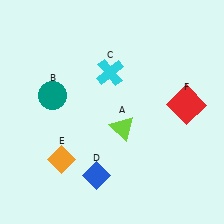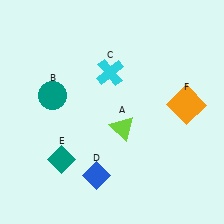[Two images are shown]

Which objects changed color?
E changed from orange to teal. F changed from red to orange.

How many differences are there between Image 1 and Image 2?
There are 2 differences between the two images.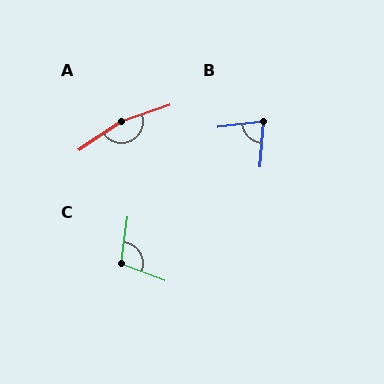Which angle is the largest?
A, at approximately 165 degrees.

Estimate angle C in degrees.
Approximately 103 degrees.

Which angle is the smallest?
B, at approximately 79 degrees.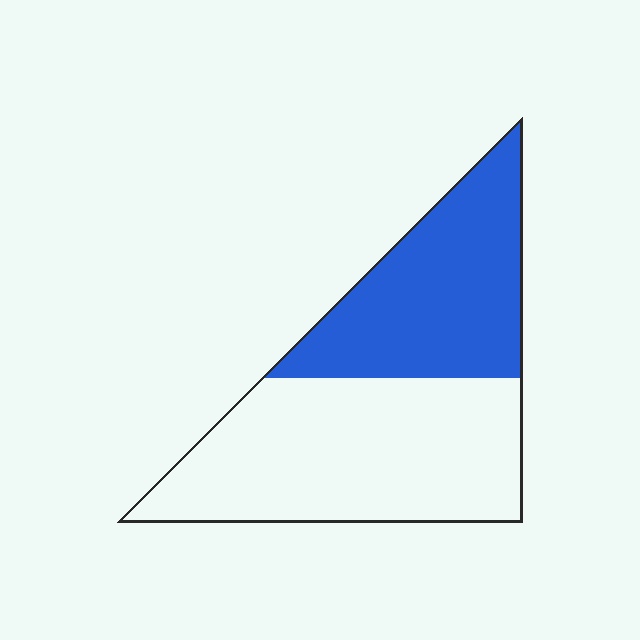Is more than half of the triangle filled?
No.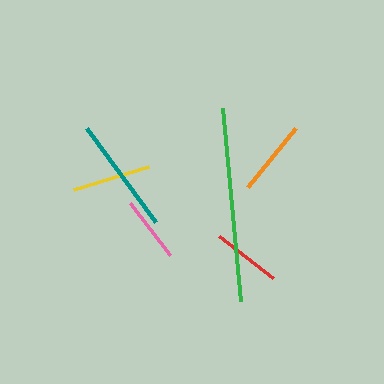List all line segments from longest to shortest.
From longest to shortest: green, teal, yellow, orange, red, pink.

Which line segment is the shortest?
The pink line is the shortest at approximately 66 pixels.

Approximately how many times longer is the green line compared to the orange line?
The green line is approximately 2.6 times the length of the orange line.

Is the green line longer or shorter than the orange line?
The green line is longer than the orange line.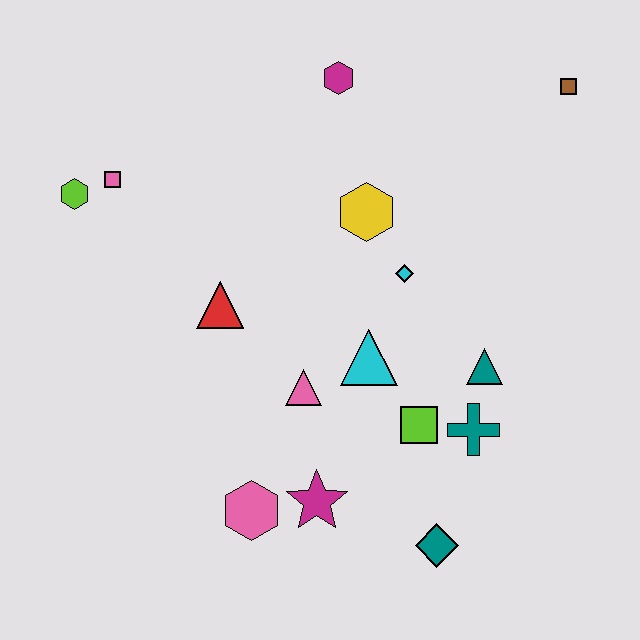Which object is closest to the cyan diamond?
The yellow hexagon is closest to the cyan diamond.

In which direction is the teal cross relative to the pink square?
The teal cross is to the right of the pink square.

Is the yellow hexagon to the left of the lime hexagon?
No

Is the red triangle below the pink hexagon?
No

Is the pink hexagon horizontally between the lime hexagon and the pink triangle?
Yes